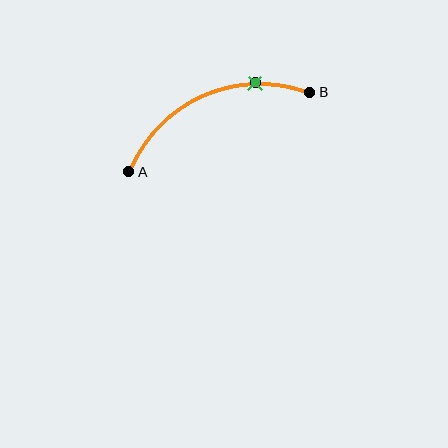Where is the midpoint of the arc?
The arc midpoint is the point on the curve farthest from the straight line joining A and B. It sits above that line.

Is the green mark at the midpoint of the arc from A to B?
No. The green mark lies on the arc but is closer to endpoint B. The arc midpoint would be at the point on the curve equidistant along the arc from both A and B.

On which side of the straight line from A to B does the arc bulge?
The arc bulges above the straight line connecting A and B.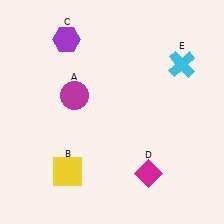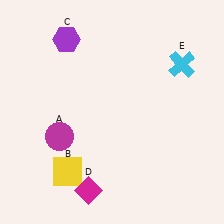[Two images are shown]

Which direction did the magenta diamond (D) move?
The magenta diamond (D) moved left.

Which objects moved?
The objects that moved are: the magenta circle (A), the magenta diamond (D).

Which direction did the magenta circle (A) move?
The magenta circle (A) moved down.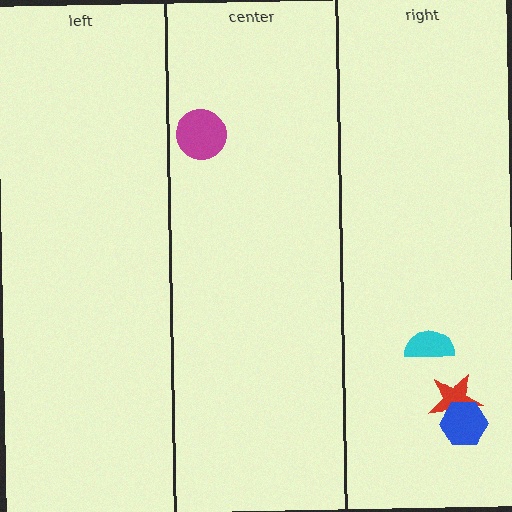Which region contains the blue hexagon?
The right region.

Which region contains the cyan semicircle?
The right region.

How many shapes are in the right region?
3.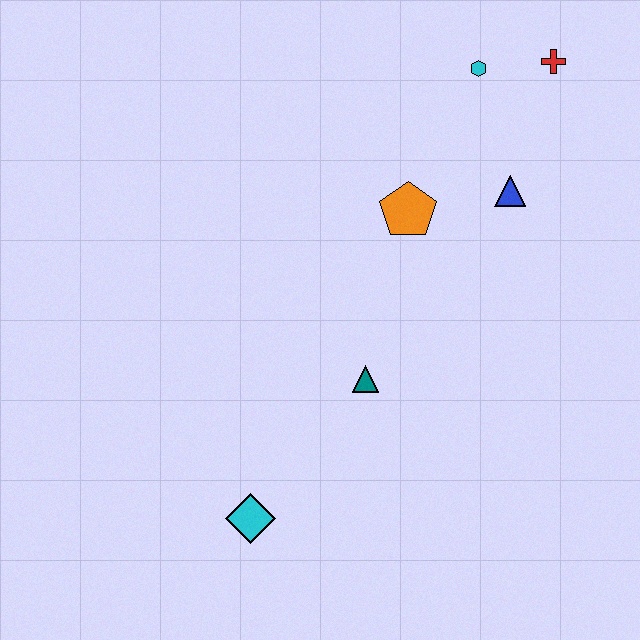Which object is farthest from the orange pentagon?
The cyan diamond is farthest from the orange pentagon.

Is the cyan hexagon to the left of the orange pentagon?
No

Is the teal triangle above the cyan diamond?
Yes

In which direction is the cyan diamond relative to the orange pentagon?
The cyan diamond is below the orange pentagon.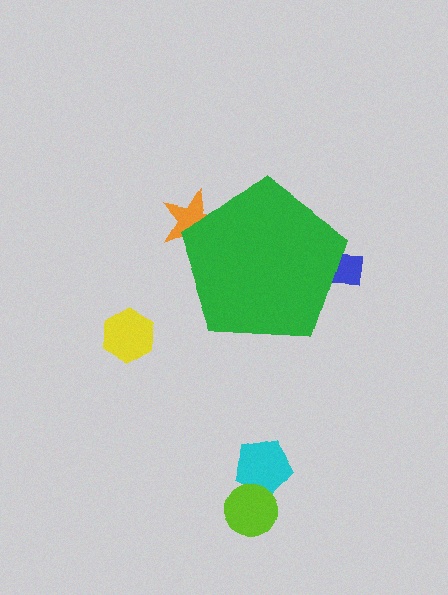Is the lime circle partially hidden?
No, the lime circle is fully visible.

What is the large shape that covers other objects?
A green pentagon.